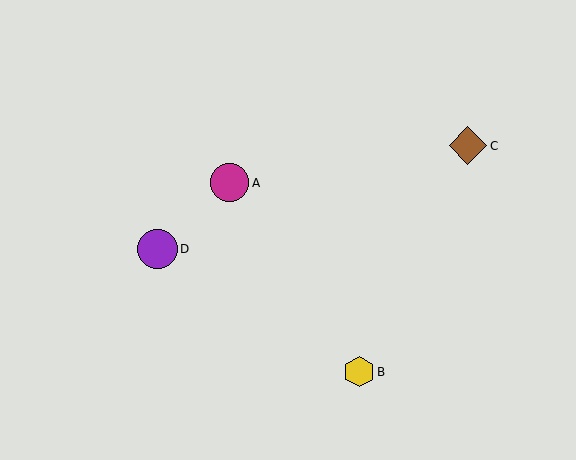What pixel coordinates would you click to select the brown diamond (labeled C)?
Click at (468, 146) to select the brown diamond C.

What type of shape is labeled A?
Shape A is a magenta circle.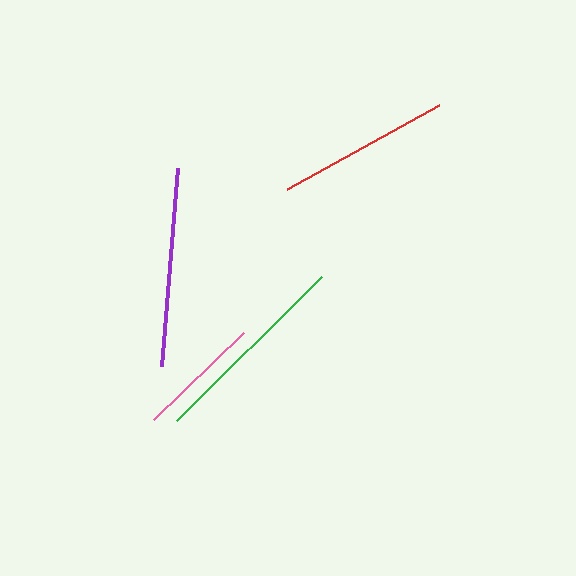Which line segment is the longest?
The green line is the longest at approximately 204 pixels.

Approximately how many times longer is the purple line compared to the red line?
The purple line is approximately 1.1 times the length of the red line.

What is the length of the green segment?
The green segment is approximately 204 pixels long.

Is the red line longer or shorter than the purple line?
The purple line is longer than the red line.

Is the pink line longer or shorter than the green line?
The green line is longer than the pink line.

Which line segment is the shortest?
The pink line is the shortest at approximately 125 pixels.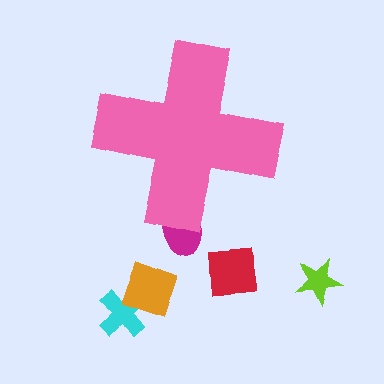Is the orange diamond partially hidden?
No, the orange diamond is fully visible.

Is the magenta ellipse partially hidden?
Yes, the magenta ellipse is partially hidden behind the pink cross.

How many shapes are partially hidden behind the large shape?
1 shape is partially hidden.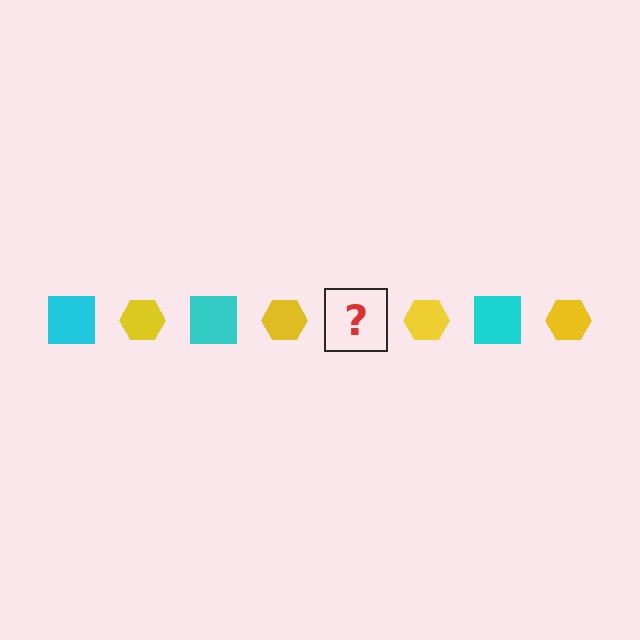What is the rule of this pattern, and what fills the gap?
The rule is that the pattern alternates between cyan square and yellow hexagon. The gap should be filled with a cyan square.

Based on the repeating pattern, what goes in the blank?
The blank should be a cyan square.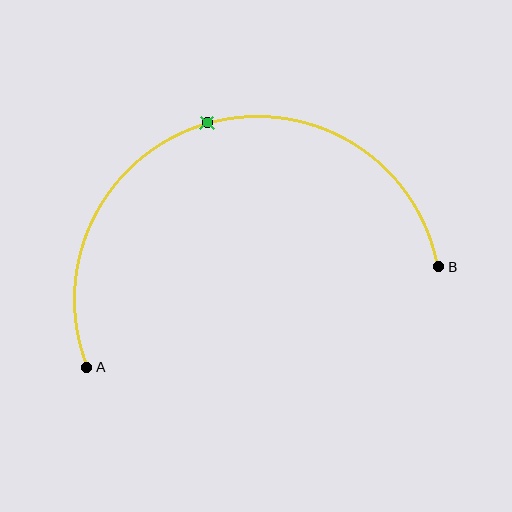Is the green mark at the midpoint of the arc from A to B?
Yes. The green mark lies on the arc at equal arc-length from both A and B — it is the arc midpoint.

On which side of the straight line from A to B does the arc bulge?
The arc bulges above the straight line connecting A and B.